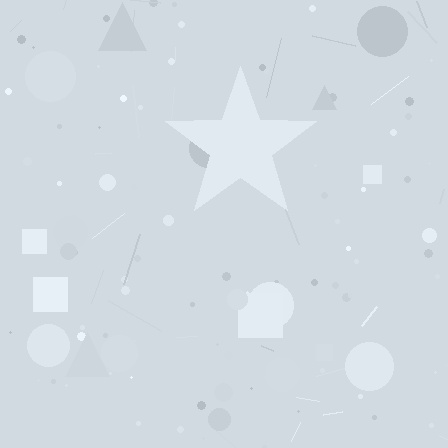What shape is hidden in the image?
A star is hidden in the image.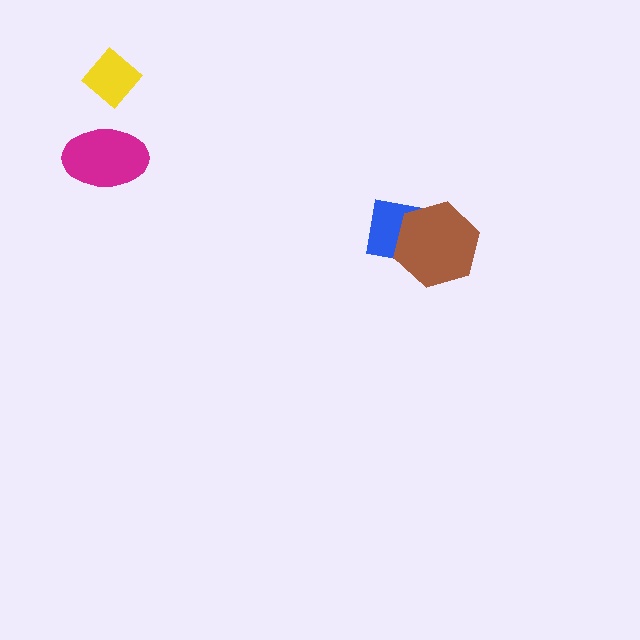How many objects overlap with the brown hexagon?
1 object overlaps with the brown hexagon.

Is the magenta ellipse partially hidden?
No, no other shape covers it.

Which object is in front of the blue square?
The brown hexagon is in front of the blue square.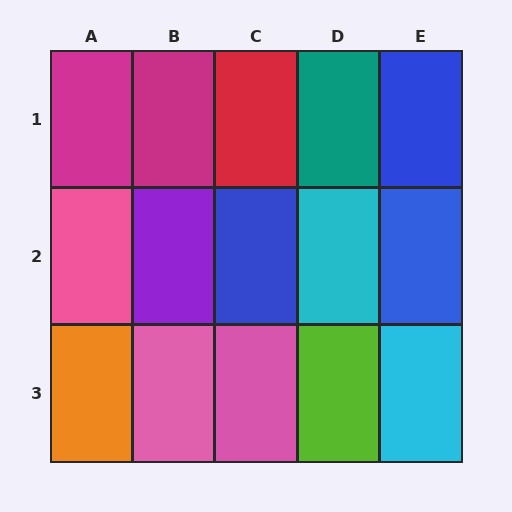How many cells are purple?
1 cell is purple.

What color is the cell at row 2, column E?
Blue.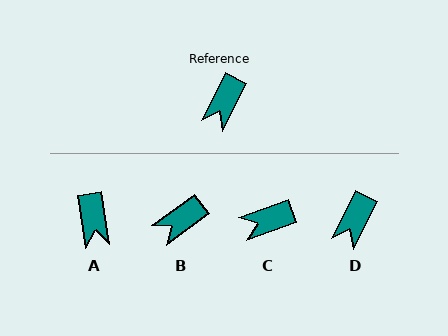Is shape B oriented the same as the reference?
No, it is off by about 28 degrees.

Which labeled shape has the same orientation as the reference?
D.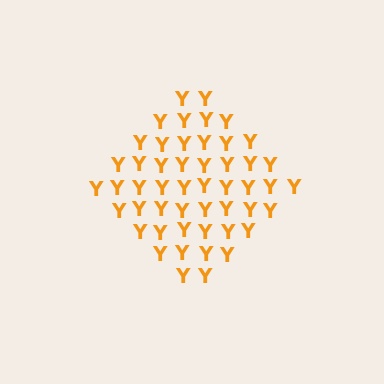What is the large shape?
The large shape is a diamond.